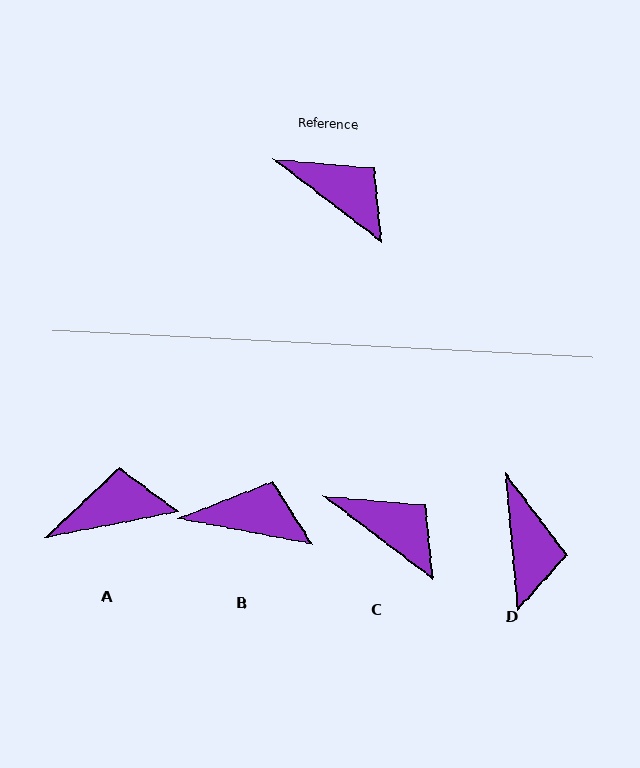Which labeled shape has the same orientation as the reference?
C.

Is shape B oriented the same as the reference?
No, it is off by about 26 degrees.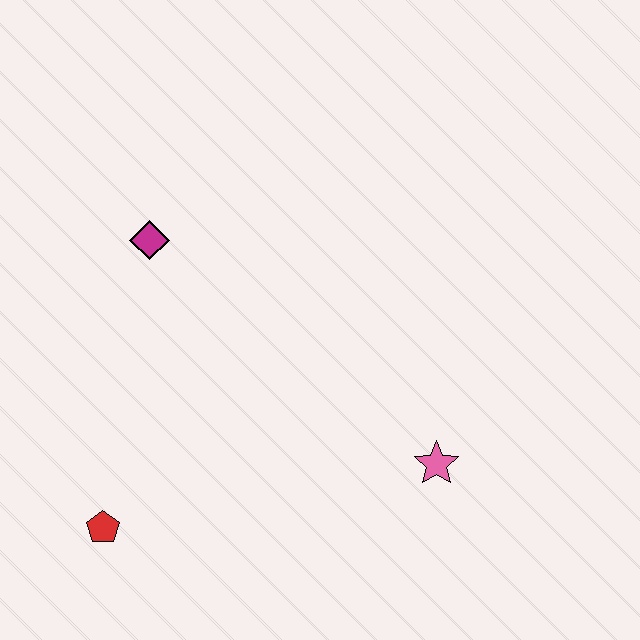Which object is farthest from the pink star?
The magenta diamond is farthest from the pink star.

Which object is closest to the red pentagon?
The magenta diamond is closest to the red pentagon.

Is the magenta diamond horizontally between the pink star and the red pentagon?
Yes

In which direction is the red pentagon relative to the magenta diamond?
The red pentagon is below the magenta diamond.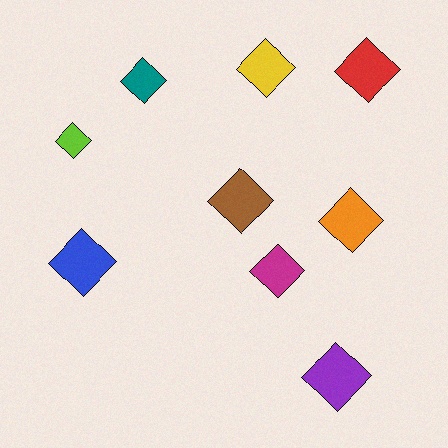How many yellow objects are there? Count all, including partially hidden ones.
There is 1 yellow object.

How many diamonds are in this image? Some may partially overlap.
There are 9 diamonds.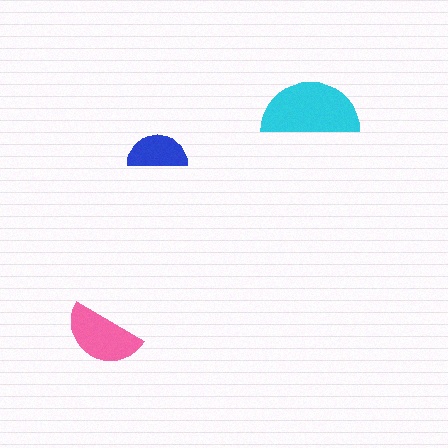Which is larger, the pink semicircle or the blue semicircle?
The pink one.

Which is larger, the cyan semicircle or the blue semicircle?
The cyan one.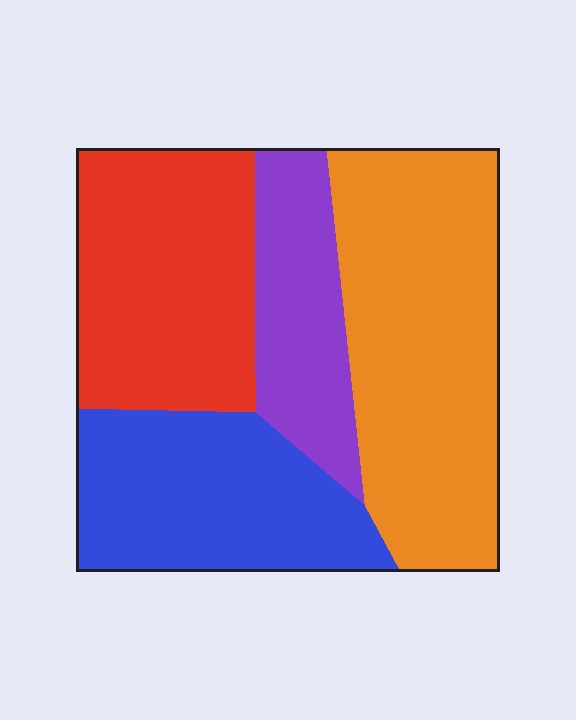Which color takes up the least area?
Purple, at roughly 15%.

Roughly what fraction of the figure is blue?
Blue takes up between a sixth and a third of the figure.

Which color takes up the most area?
Orange, at roughly 35%.